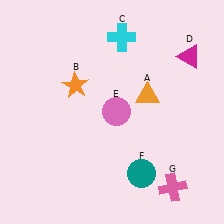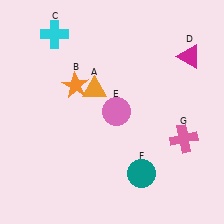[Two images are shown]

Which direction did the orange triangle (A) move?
The orange triangle (A) moved left.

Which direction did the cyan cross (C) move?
The cyan cross (C) moved left.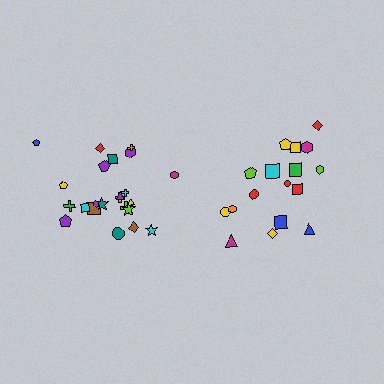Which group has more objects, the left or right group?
The left group.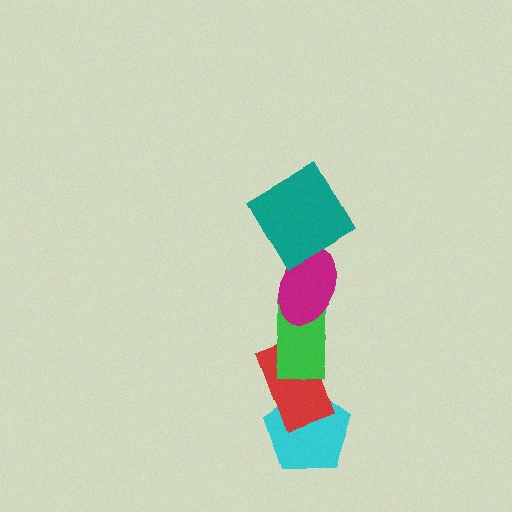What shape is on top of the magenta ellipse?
The teal diamond is on top of the magenta ellipse.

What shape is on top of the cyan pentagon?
The red rectangle is on top of the cyan pentagon.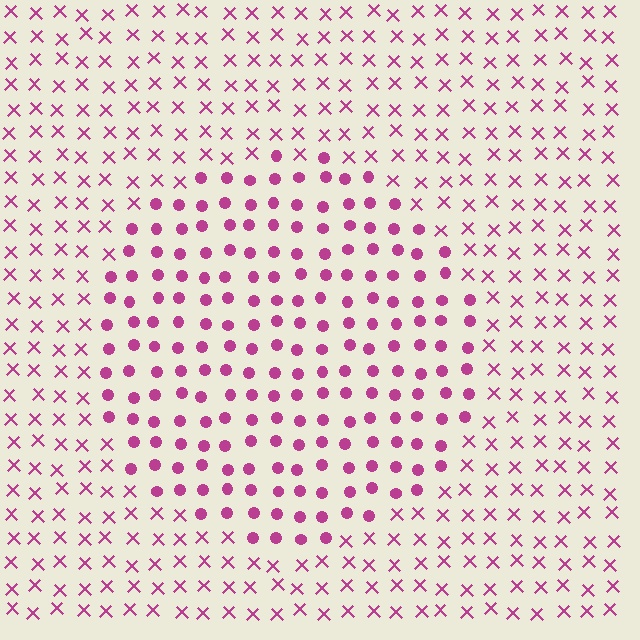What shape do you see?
I see a circle.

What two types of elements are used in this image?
The image uses circles inside the circle region and X marks outside it.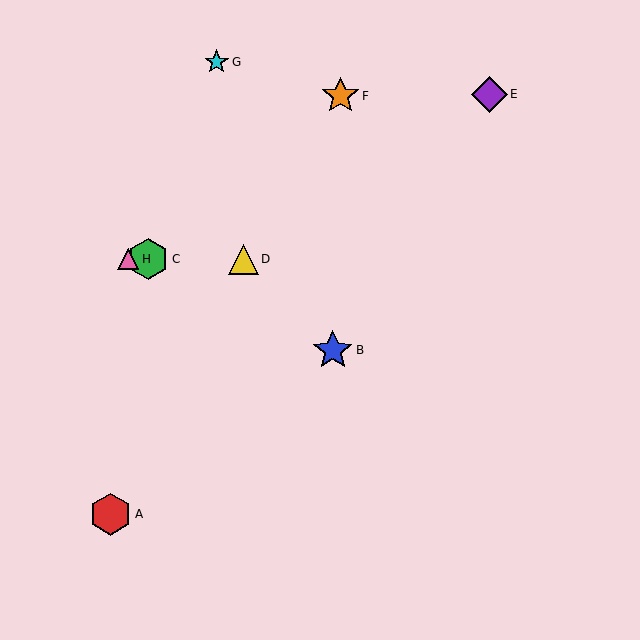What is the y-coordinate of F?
Object F is at y≈96.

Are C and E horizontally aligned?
No, C is at y≈259 and E is at y≈94.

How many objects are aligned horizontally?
3 objects (C, D, H) are aligned horizontally.